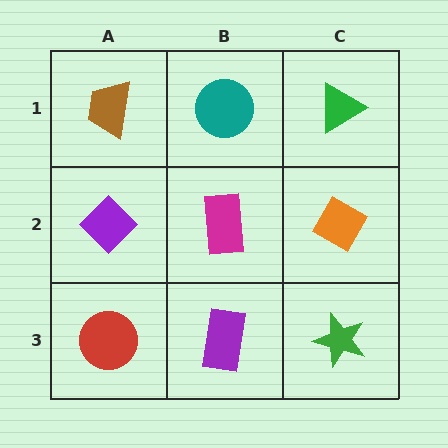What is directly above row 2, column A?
A brown trapezoid.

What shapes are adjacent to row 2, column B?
A teal circle (row 1, column B), a purple rectangle (row 3, column B), a purple diamond (row 2, column A), an orange diamond (row 2, column C).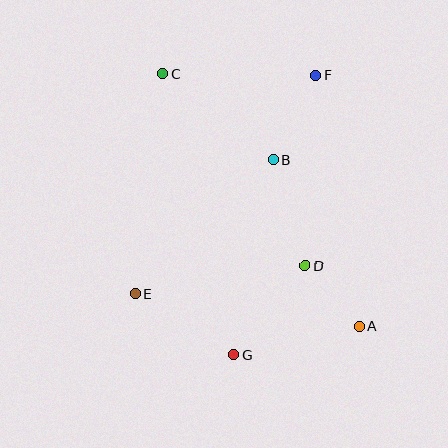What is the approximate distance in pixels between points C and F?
The distance between C and F is approximately 153 pixels.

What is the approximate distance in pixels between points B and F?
The distance between B and F is approximately 94 pixels.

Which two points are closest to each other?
Points A and D are closest to each other.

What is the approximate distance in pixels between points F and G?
The distance between F and G is approximately 291 pixels.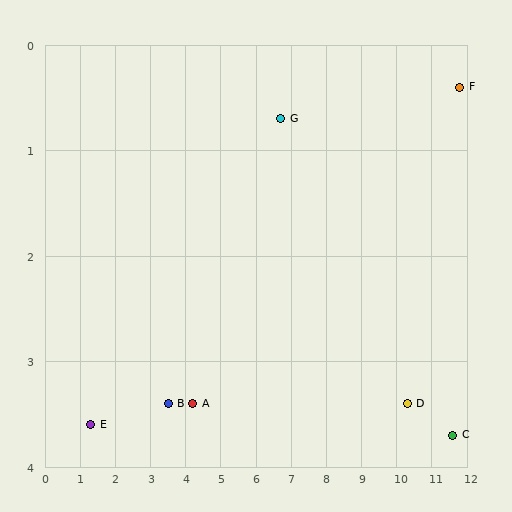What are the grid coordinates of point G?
Point G is at approximately (6.7, 0.7).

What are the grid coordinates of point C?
Point C is at approximately (11.6, 3.7).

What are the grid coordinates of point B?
Point B is at approximately (3.5, 3.4).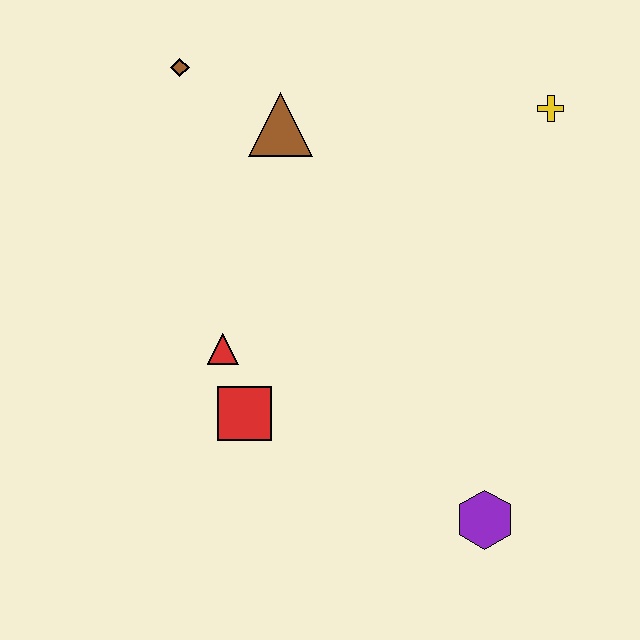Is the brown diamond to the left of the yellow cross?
Yes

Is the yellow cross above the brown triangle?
Yes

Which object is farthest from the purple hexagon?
The brown diamond is farthest from the purple hexagon.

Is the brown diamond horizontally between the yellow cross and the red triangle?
No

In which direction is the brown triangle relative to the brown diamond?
The brown triangle is to the right of the brown diamond.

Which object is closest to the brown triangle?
The brown diamond is closest to the brown triangle.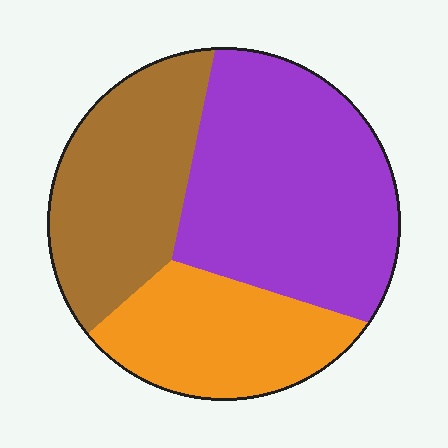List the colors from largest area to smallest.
From largest to smallest: purple, brown, orange.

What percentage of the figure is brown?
Brown takes up between a sixth and a third of the figure.